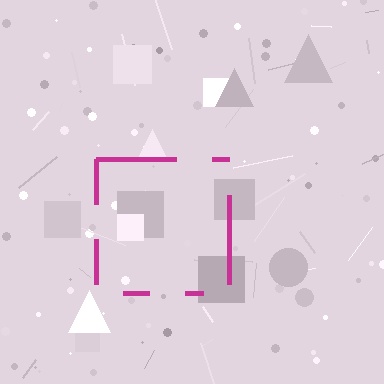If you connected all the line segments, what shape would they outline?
They would outline a square.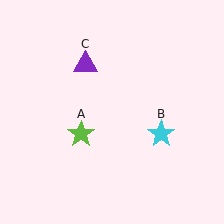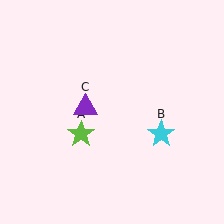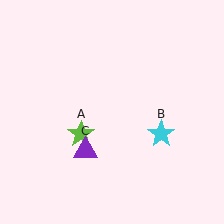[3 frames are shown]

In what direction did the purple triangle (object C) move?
The purple triangle (object C) moved down.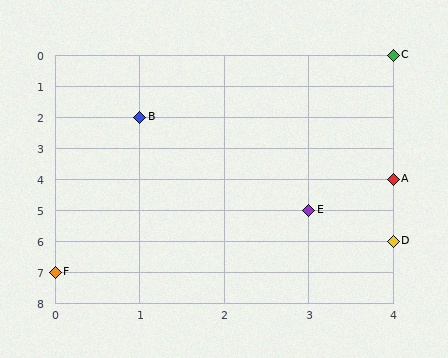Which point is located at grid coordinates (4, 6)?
Point D is at (4, 6).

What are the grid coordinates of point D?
Point D is at grid coordinates (4, 6).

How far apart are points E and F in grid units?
Points E and F are 3 columns and 2 rows apart (about 3.6 grid units diagonally).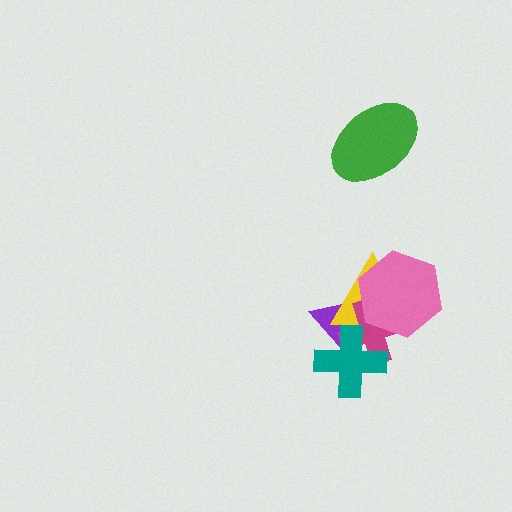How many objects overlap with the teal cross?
3 objects overlap with the teal cross.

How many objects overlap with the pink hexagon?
2 objects overlap with the pink hexagon.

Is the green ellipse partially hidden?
No, no other shape covers it.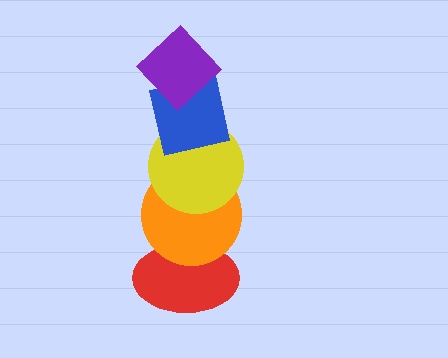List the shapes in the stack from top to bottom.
From top to bottom: the purple diamond, the blue square, the yellow circle, the orange circle, the red ellipse.